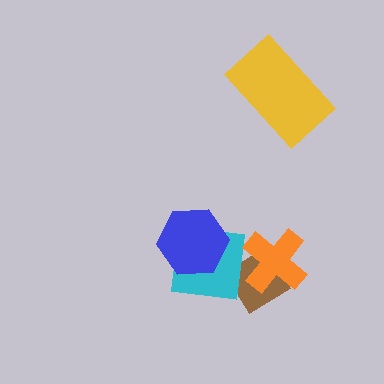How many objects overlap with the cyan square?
3 objects overlap with the cyan square.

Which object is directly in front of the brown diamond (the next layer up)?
The cyan square is directly in front of the brown diamond.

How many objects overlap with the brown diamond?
2 objects overlap with the brown diamond.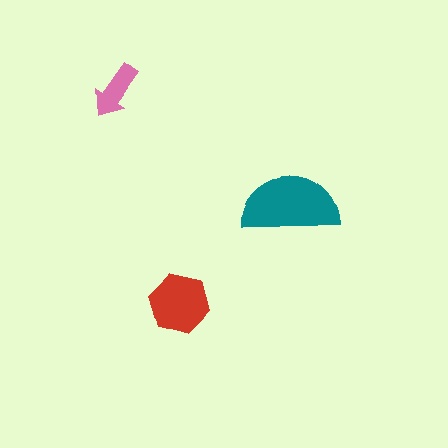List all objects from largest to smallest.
The teal semicircle, the red hexagon, the pink arrow.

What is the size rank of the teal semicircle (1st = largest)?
1st.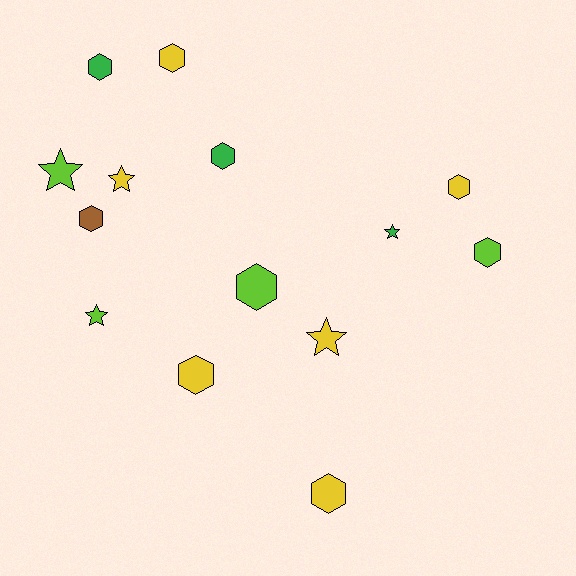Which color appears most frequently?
Yellow, with 6 objects.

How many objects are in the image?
There are 14 objects.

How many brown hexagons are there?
There is 1 brown hexagon.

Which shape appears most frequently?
Hexagon, with 9 objects.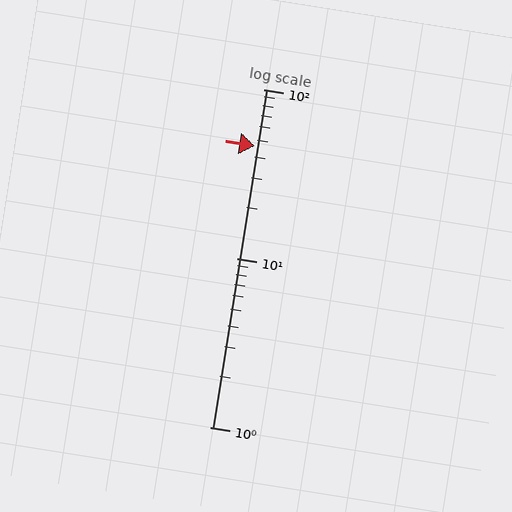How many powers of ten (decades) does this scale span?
The scale spans 2 decades, from 1 to 100.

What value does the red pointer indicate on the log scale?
The pointer indicates approximately 46.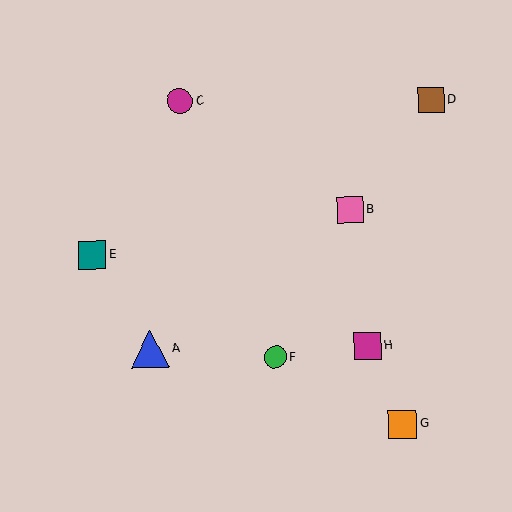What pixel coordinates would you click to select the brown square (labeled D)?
Click at (431, 100) to select the brown square D.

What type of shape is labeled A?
Shape A is a blue triangle.